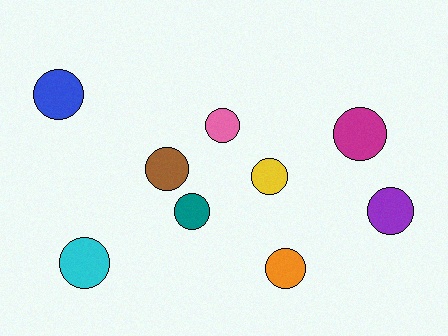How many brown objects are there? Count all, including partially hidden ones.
There is 1 brown object.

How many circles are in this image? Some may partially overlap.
There are 9 circles.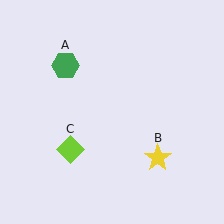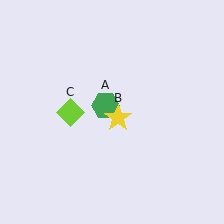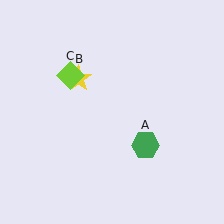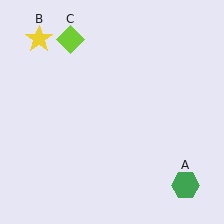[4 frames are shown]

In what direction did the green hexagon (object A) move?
The green hexagon (object A) moved down and to the right.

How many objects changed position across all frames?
3 objects changed position: green hexagon (object A), yellow star (object B), lime diamond (object C).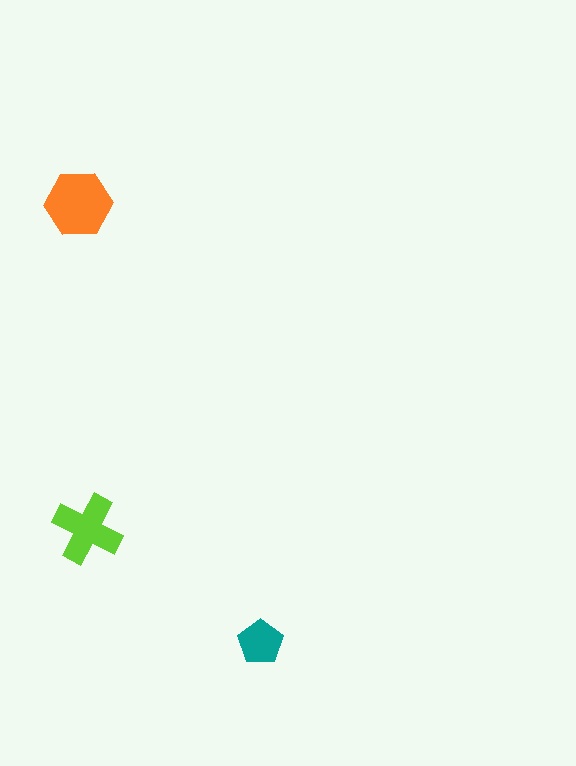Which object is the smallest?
The teal pentagon.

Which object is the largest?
The orange hexagon.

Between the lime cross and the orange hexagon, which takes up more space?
The orange hexagon.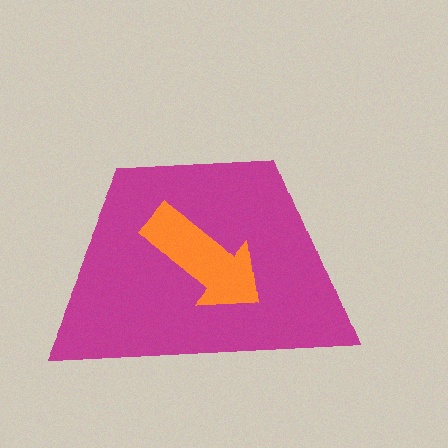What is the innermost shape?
The orange arrow.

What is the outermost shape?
The magenta trapezoid.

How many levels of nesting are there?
2.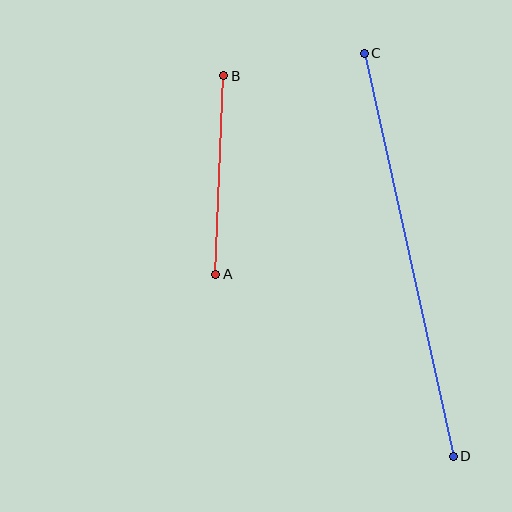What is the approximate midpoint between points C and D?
The midpoint is at approximately (409, 255) pixels.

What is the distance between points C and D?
The distance is approximately 412 pixels.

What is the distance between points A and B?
The distance is approximately 199 pixels.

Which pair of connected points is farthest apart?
Points C and D are farthest apart.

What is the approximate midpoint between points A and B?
The midpoint is at approximately (220, 175) pixels.